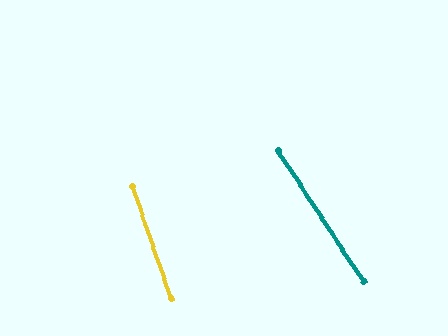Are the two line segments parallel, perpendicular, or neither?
Neither parallel nor perpendicular — they differ by about 14°.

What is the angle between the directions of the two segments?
Approximately 14 degrees.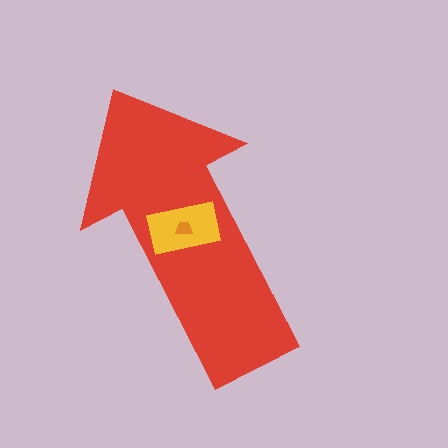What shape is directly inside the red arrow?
The yellow rectangle.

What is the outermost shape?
The red arrow.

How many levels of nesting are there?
3.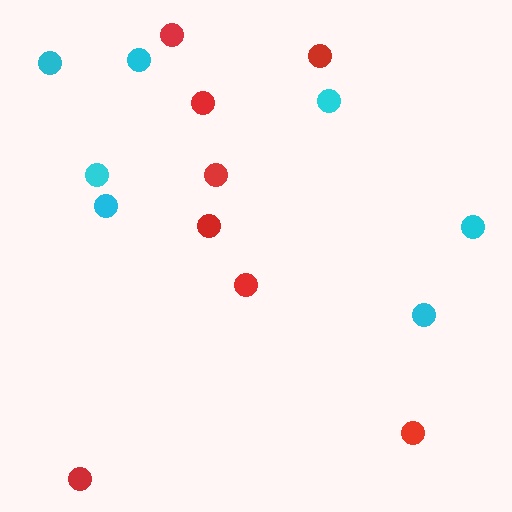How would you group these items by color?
There are 2 groups: one group of red circles (8) and one group of cyan circles (7).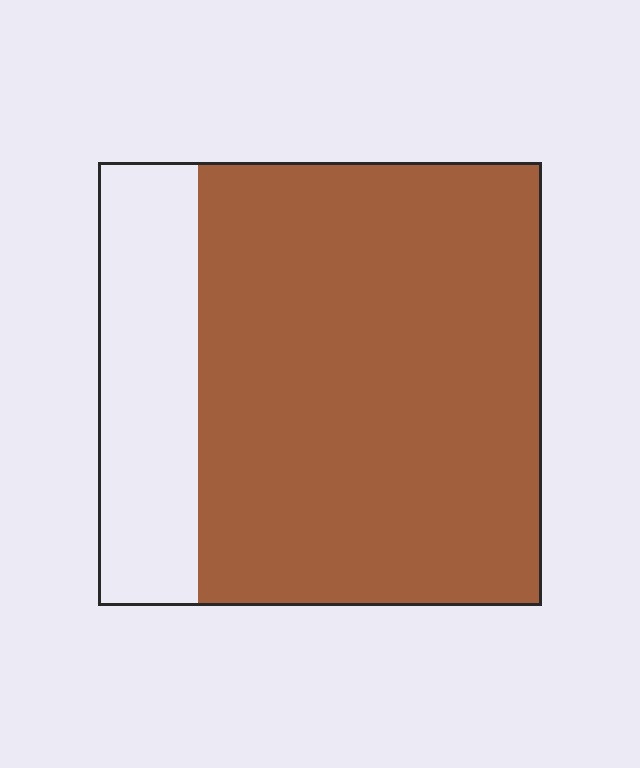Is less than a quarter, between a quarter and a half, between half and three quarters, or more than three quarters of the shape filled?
More than three quarters.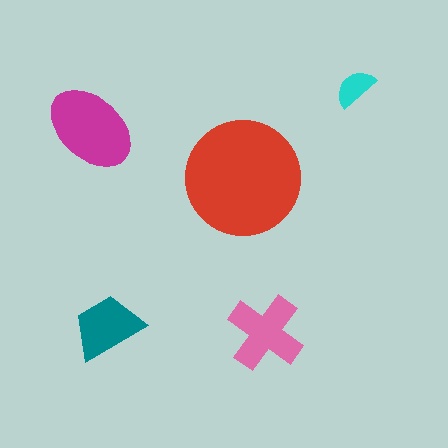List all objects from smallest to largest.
The cyan semicircle, the teal trapezoid, the pink cross, the magenta ellipse, the red circle.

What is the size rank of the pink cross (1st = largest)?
3rd.